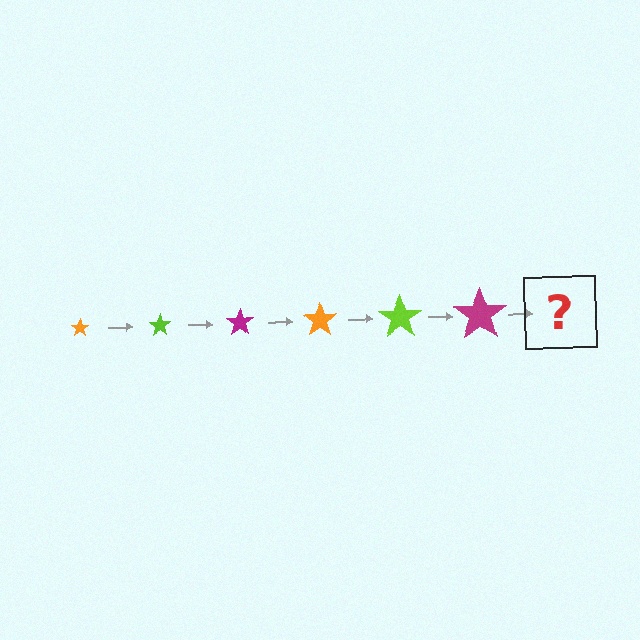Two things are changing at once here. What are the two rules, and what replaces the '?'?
The two rules are that the star grows larger each step and the color cycles through orange, lime, and magenta. The '?' should be an orange star, larger than the previous one.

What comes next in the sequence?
The next element should be an orange star, larger than the previous one.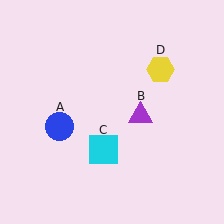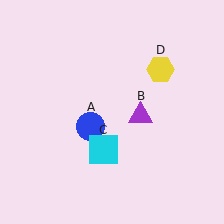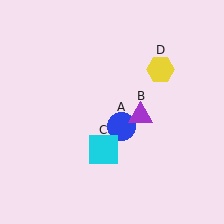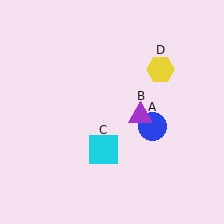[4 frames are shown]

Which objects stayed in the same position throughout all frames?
Purple triangle (object B) and cyan square (object C) and yellow hexagon (object D) remained stationary.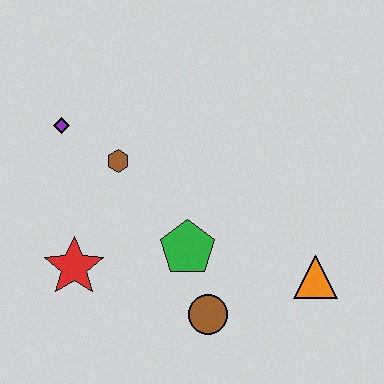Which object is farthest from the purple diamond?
The orange triangle is farthest from the purple diamond.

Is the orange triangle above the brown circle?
Yes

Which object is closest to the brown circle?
The green pentagon is closest to the brown circle.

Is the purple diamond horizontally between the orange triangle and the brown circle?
No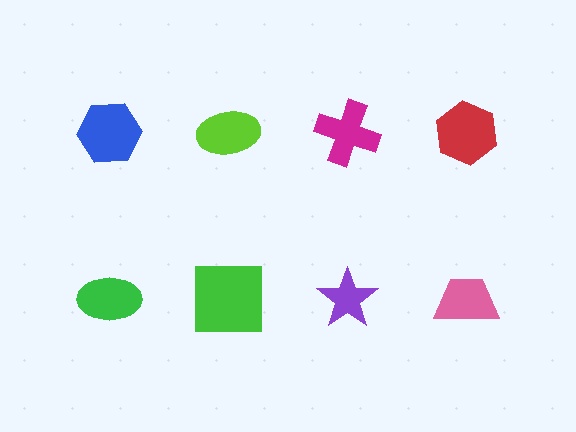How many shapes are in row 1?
4 shapes.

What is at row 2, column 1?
A green ellipse.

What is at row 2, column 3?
A purple star.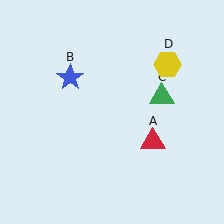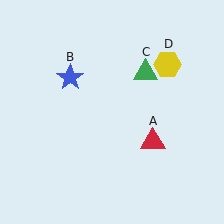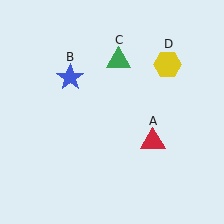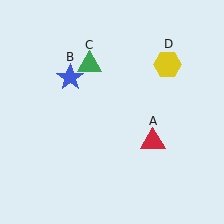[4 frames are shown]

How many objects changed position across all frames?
1 object changed position: green triangle (object C).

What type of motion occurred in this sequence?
The green triangle (object C) rotated counterclockwise around the center of the scene.